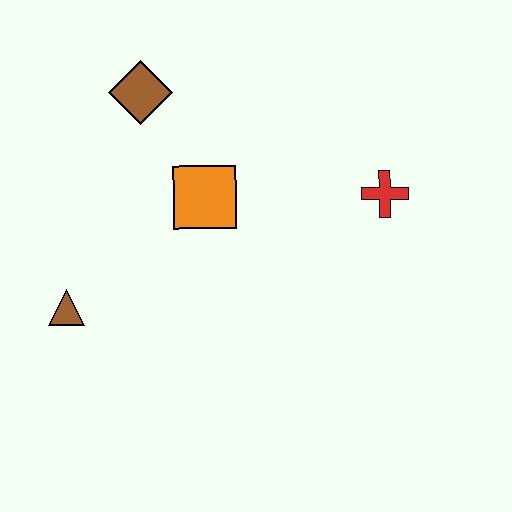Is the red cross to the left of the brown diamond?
No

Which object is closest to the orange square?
The brown diamond is closest to the orange square.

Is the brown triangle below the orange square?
Yes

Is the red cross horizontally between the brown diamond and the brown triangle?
No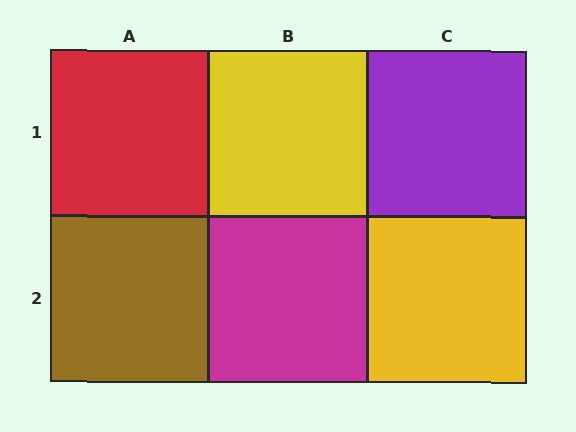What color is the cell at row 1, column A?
Red.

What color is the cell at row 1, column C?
Purple.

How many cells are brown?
1 cell is brown.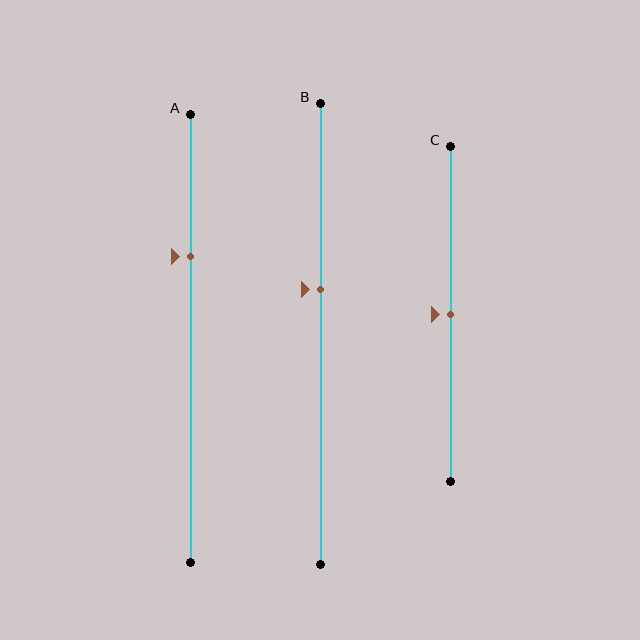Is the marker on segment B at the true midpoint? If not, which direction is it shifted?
No, the marker on segment B is shifted upward by about 10% of the segment length.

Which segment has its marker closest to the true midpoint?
Segment C has its marker closest to the true midpoint.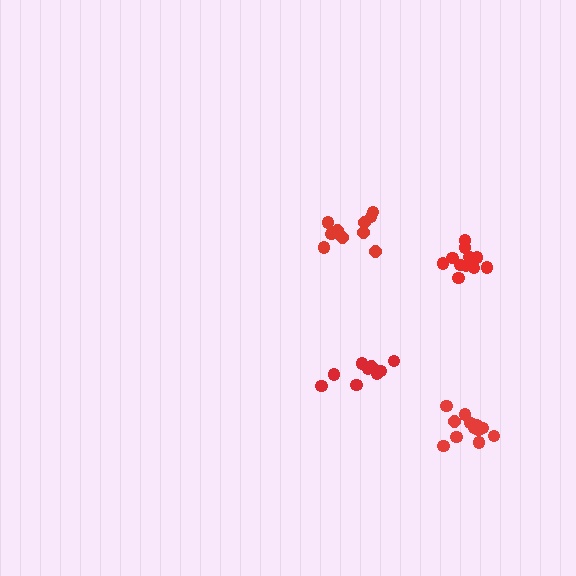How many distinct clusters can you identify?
There are 4 distinct clusters.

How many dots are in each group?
Group 1: 11 dots, Group 2: 10 dots, Group 3: 10 dots, Group 4: 12 dots (43 total).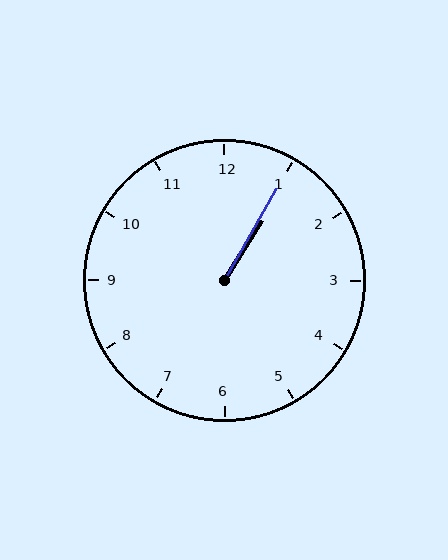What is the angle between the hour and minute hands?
Approximately 2 degrees.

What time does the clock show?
1:05.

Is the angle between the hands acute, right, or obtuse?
It is acute.